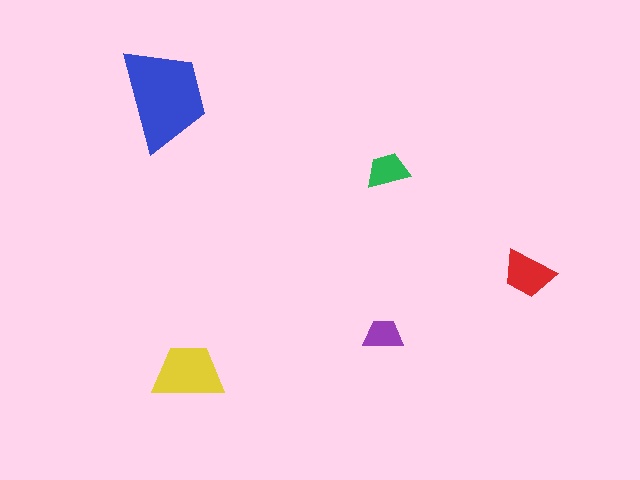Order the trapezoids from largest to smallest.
the blue one, the yellow one, the red one, the green one, the purple one.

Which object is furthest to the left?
The blue trapezoid is leftmost.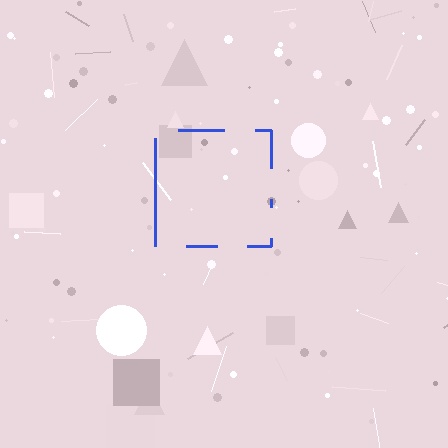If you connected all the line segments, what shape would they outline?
They would outline a square.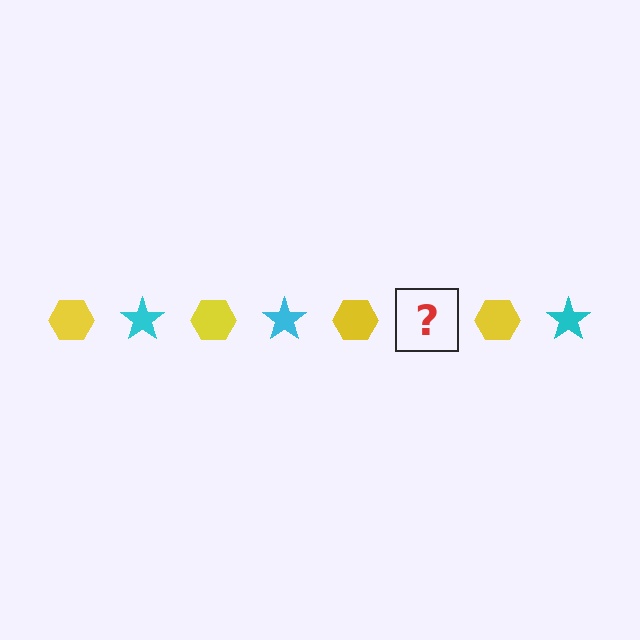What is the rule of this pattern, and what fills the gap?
The rule is that the pattern alternates between yellow hexagon and cyan star. The gap should be filled with a cyan star.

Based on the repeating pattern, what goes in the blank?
The blank should be a cyan star.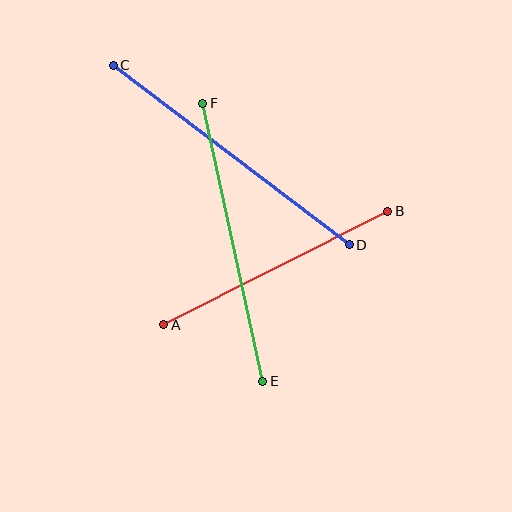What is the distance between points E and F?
The distance is approximately 284 pixels.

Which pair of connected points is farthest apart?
Points C and D are farthest apart.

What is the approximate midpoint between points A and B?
The midpoint is at approximately (276, 268) pixels.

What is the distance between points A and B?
The distance is approximately 251 pixels.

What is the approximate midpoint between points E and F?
The midpoint is at approximately (233, 242) pixels.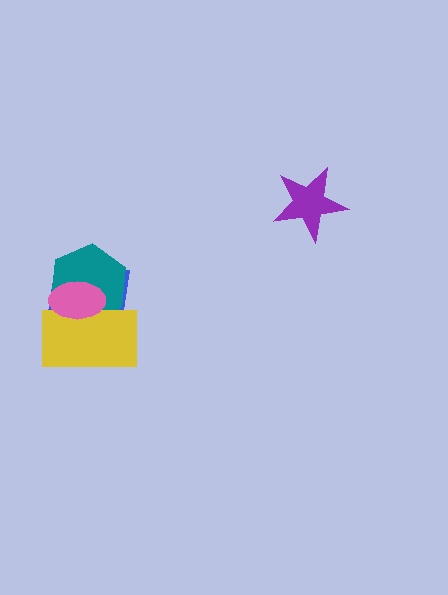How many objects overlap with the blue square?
3 objects overlap with the blue square.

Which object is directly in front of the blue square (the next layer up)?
The teal hexagon is directly in front of the blue square.